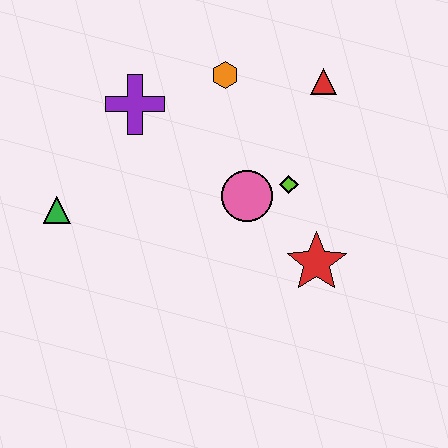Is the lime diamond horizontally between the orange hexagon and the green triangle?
No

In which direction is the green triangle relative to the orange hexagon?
The green triangle is to the left of the orange hexagon.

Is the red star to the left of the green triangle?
No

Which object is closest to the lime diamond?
The pink circle is closest to the lime diamond.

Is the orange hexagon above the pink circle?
Yes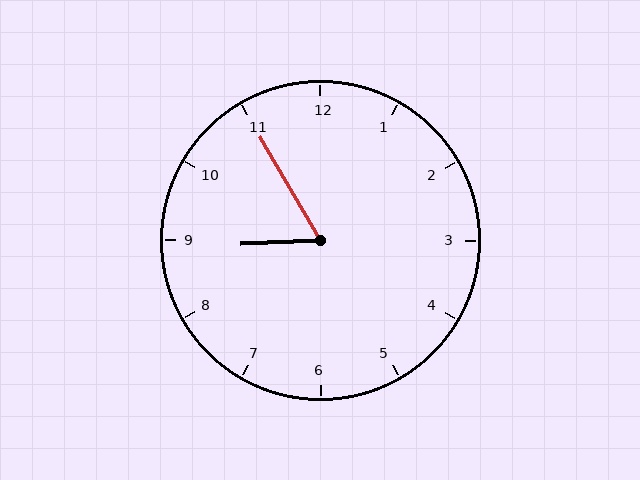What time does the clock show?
8:55.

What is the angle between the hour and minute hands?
Approximately 62 degrees.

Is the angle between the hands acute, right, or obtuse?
It is acute.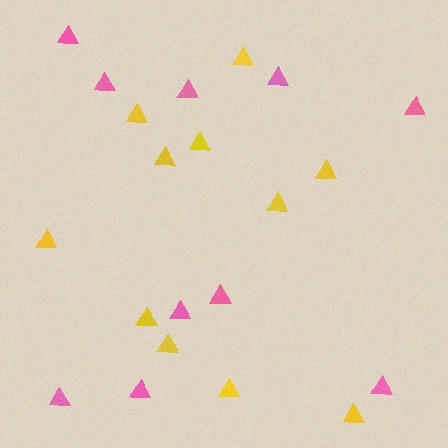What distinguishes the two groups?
There are 2 groups: one group of yellow triangles (11) and one group of pink triangles (10).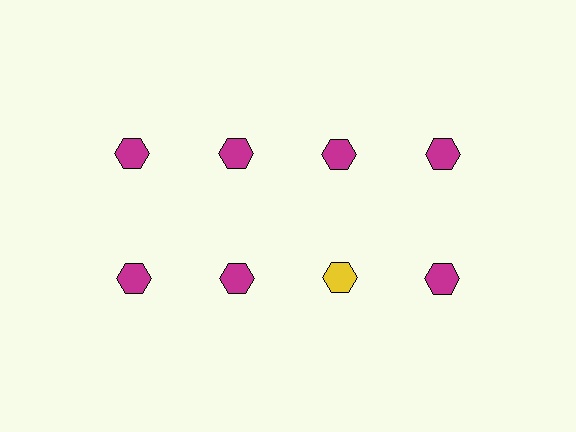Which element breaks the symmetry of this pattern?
The yellow hexagon in the second row, center column breaks the symmetry. All other shapes are magenta hexagons.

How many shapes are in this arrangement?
There are 8 shapes arranged in a grid pattern.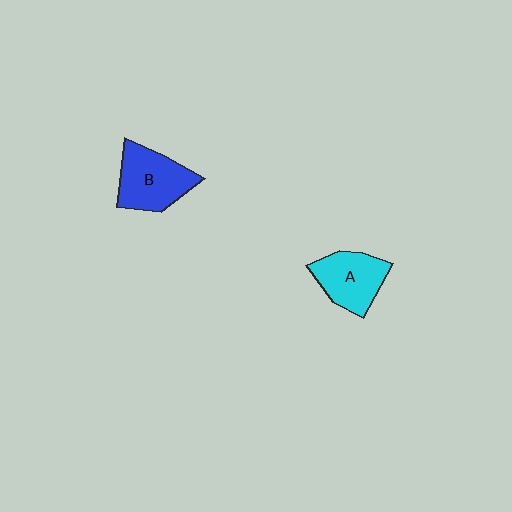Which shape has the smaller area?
Shape A (cyan).